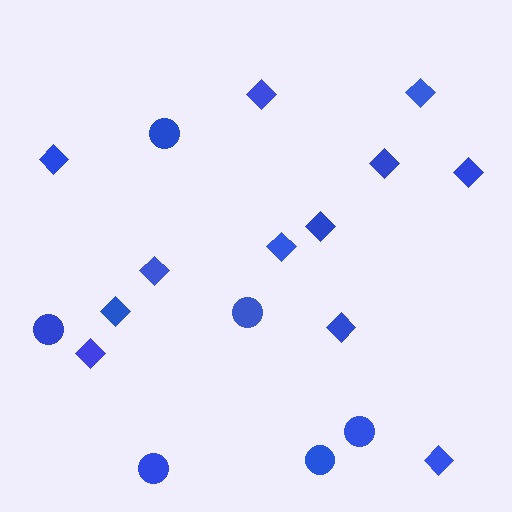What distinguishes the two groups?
There are 2 groups: one group of circles (6) and one group of diamonds (12).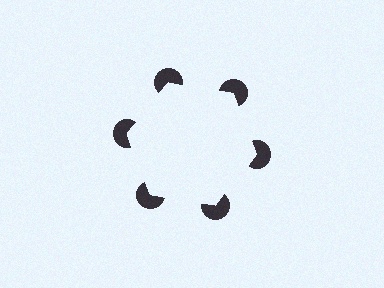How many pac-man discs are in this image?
There are 6 — one at each vertex of the illusory hexagon.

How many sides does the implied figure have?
6 sides.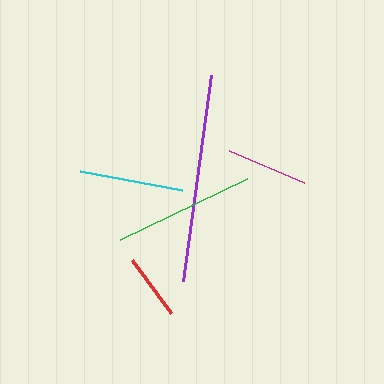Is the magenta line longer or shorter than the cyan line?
The cyan line is longer than the magenta line.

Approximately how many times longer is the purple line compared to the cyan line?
The purple line is approximately 2.0 times the length of the cyan line.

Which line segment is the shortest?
The red line is the shortest at approximately 66 pixels.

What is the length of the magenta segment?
The magenta segment is approximately 82 pixels long.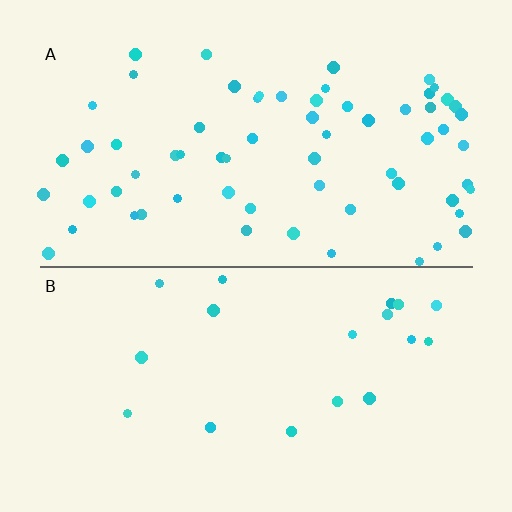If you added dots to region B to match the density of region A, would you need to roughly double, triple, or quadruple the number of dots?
Approximately triple.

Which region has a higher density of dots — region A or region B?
A (the top).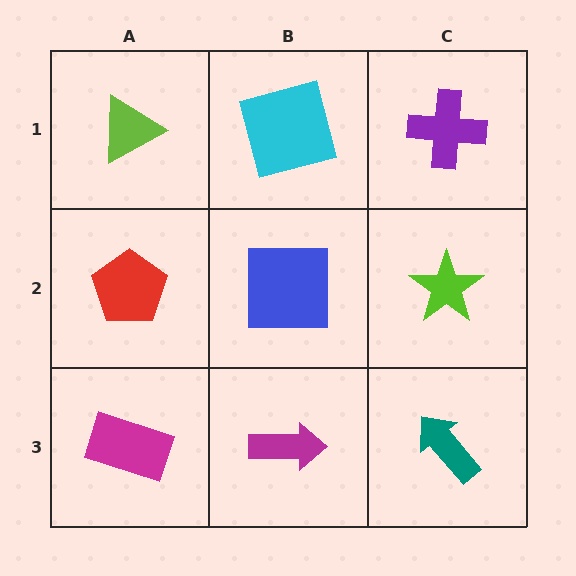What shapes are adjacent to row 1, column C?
A lime star (row 2, column C), a cyan square (row 1, column B).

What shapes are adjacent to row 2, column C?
A purple cross (row 1, column C), a teal arrow (row 3, column C), a blue square (row 2, column B).